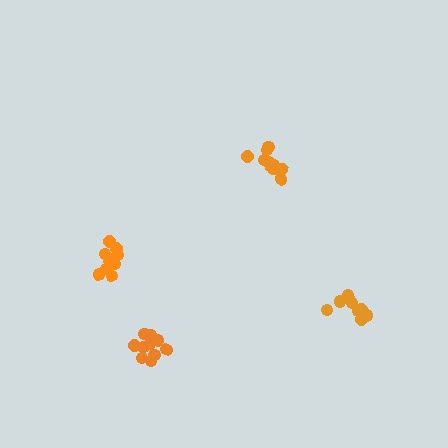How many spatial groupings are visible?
There are 4 spatial groupings.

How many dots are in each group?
Group 1: 9 dots, Group 2: 10 dots, Group 3: 10 dots, Group 4: 11 dots (40 total).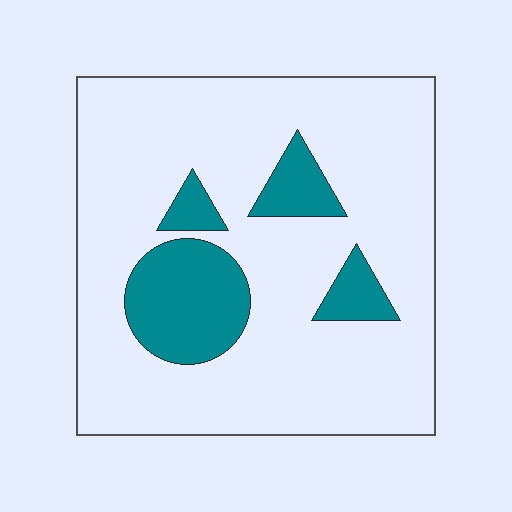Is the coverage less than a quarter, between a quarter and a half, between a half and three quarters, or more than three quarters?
Less than a quarter.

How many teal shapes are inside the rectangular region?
4.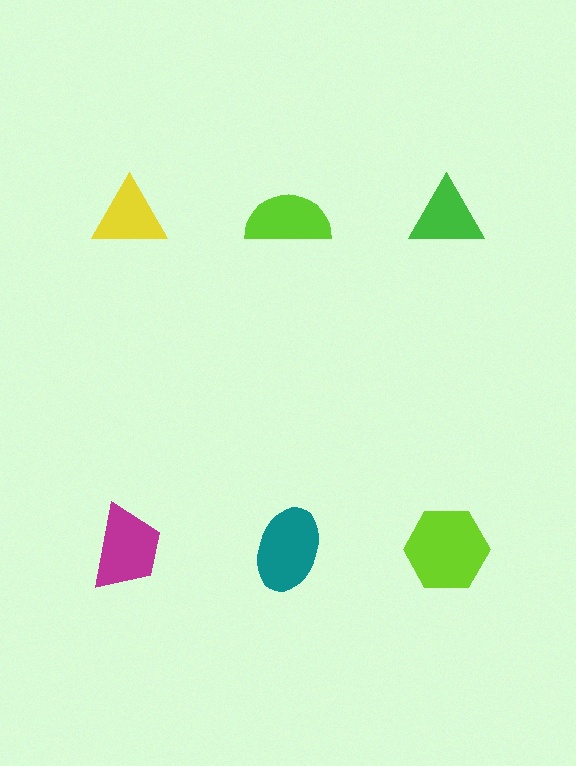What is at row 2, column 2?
A teal ellipse.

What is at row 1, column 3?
A green triangle.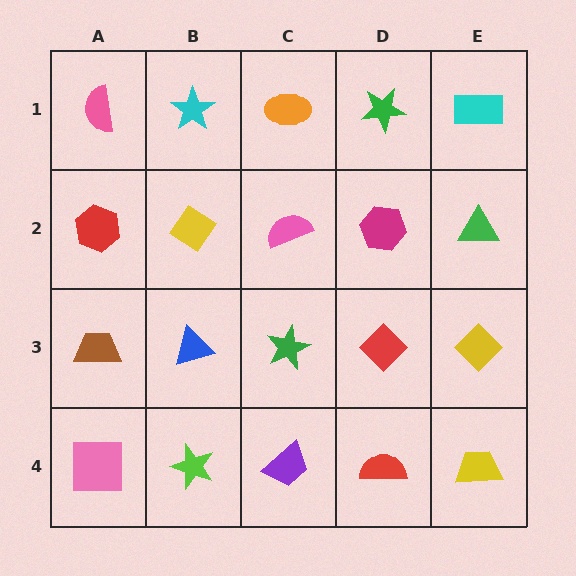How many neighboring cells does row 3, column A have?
3.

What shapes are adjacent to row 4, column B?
A blue triangle (row 3, column B), a pink square (row 4, column A), a purple trapezoid (row 4, column C).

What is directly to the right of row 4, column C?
A red semicircle.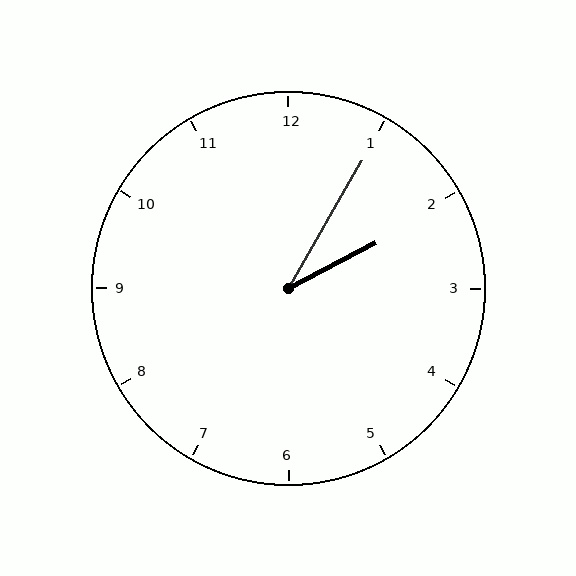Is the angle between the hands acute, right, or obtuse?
It is acute.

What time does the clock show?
2:05.